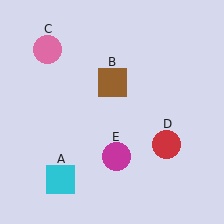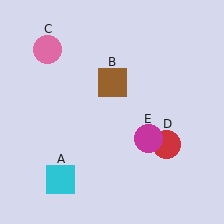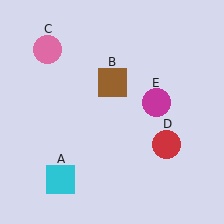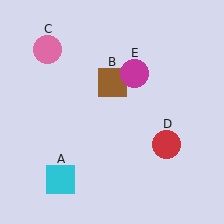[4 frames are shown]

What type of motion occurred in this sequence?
The magenta circle (object E) rotated counterclockwise around the center of the scene.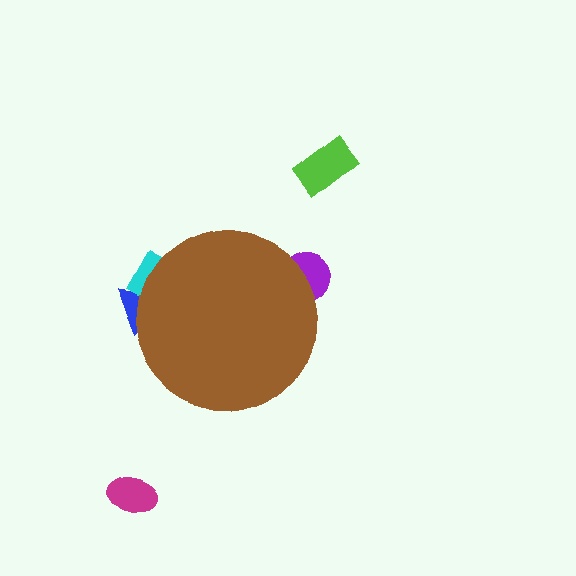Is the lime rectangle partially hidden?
No, the lime rectangle is fully visible.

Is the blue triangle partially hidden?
Yes, the blue triangle is partially hidden behind the brown circle.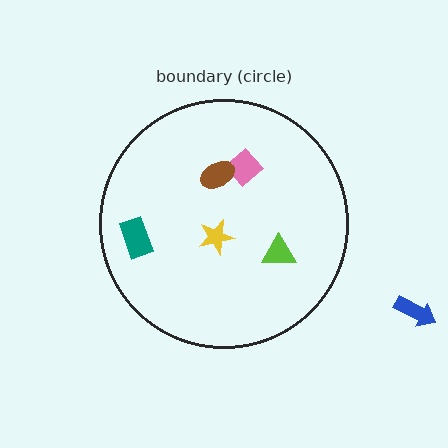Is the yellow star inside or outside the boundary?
Inside.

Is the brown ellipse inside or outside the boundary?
Inside.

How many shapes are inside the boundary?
5 inside, 1 outside.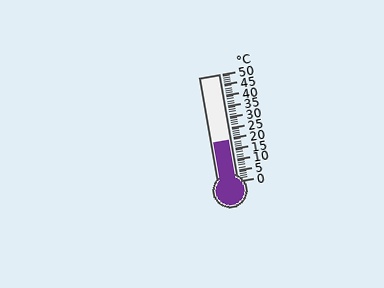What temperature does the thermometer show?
The thermometer shows approximately 19°C.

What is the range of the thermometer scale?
The thermometer scale ranges from 0°C to 50°C.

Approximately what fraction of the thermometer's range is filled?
The thermometer is filled to approximately 40% of its range.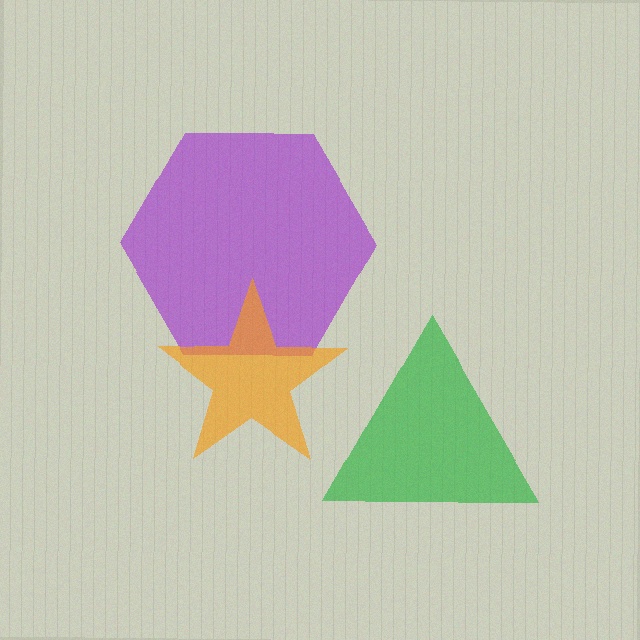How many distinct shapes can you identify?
There are 3 distinct shapes: a purple hexagon, an orange star, a green triangle.